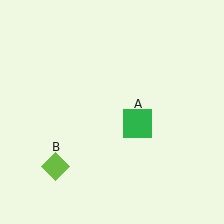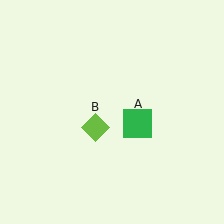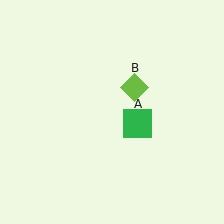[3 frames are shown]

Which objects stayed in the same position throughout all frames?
Green square (object A) remained stationary.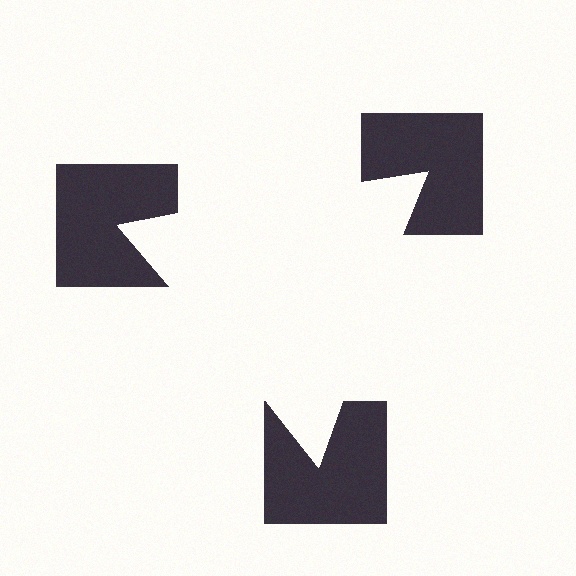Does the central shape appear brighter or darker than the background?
It typically appears slightly brighter than the background, even though no actual brightness change is drawn.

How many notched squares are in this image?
There are 3 — one at each vertex of the illusory triangle.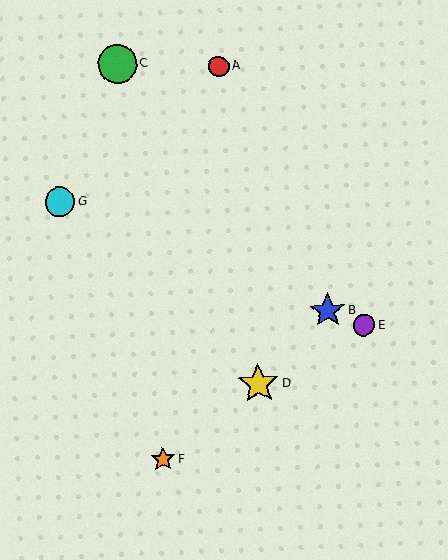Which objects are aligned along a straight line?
Objects B, E, G are aligned along a straight line.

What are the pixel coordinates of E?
Object E is at (364, 325).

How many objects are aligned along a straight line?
3 objects (B, E, G) are aligned along a straight line.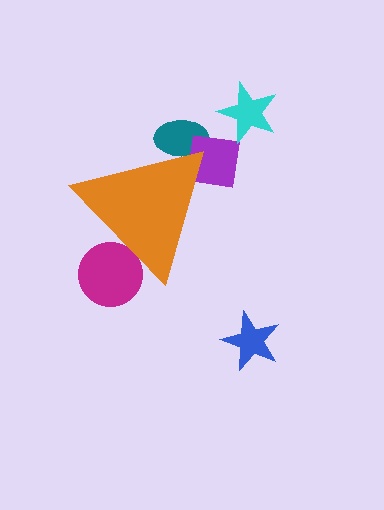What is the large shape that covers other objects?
An orange triangle.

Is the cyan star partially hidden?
No, the cyan star is fully visible.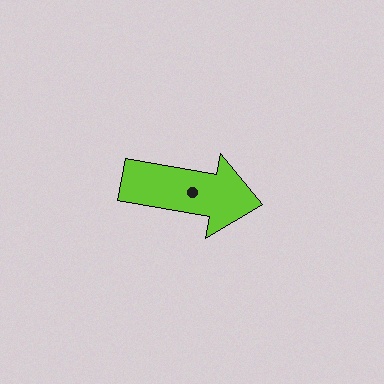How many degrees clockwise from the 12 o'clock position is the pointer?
Approximately 100 degrees.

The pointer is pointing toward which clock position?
Roughly 3 o'clock.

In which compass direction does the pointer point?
East.